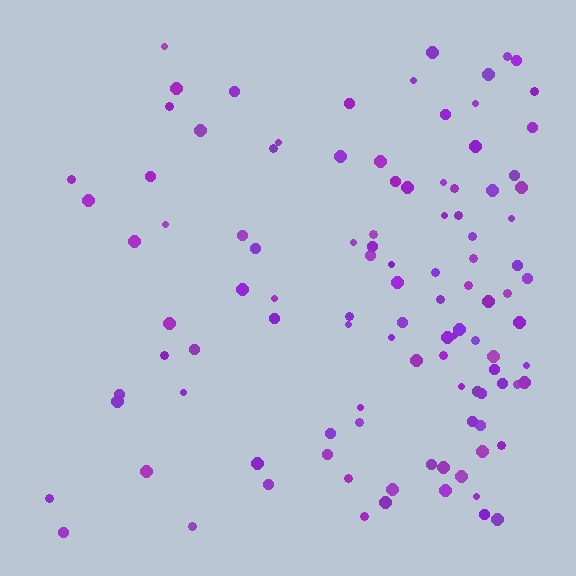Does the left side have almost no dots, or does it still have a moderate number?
Still a moderate number, just noticeably fewer than the right.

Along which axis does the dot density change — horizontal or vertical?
Horizontal.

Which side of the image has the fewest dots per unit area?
The left.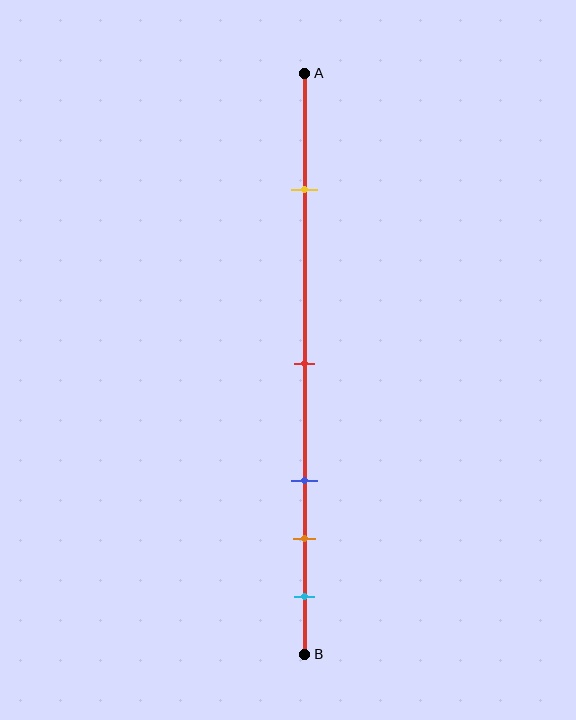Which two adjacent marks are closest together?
The orange and cyan marks are the closest adjacent pair.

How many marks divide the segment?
There are 5 marks dividing the segment.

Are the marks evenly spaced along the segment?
No, the marks are not evenly spaced.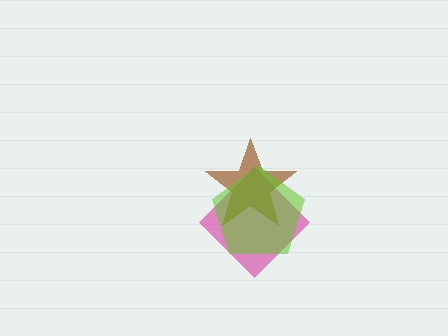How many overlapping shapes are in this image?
There are 3 overlapping shapes in the image.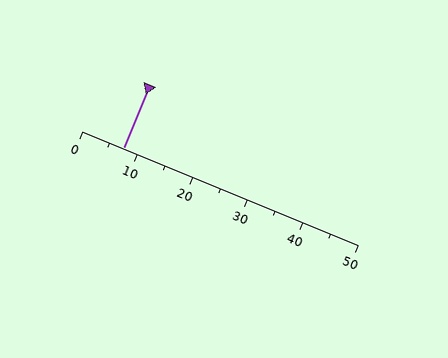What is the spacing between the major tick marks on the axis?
The major ticks are spaced 10 apart.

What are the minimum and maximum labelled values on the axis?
The axis runs from 0 to 50.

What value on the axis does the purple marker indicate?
The marker indicates approximately 7.5.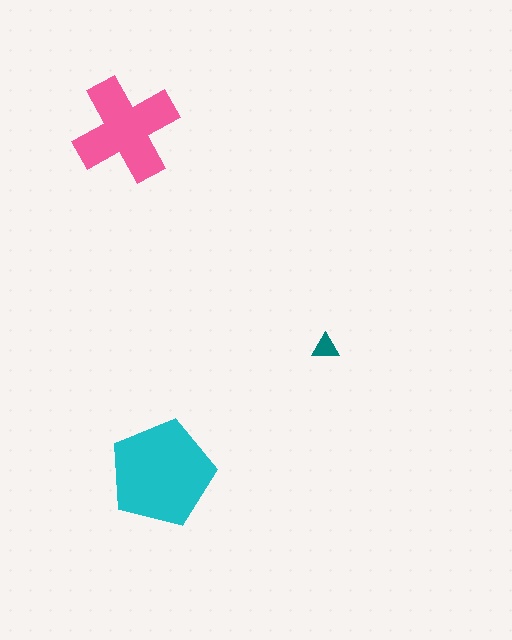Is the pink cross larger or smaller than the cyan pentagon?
Smaller.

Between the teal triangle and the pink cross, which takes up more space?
The pink cross.